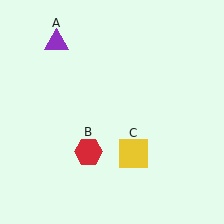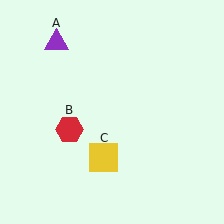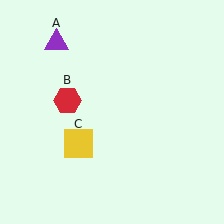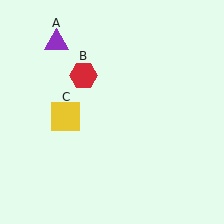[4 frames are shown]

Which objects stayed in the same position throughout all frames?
Purple triangle (object A) remained stationary.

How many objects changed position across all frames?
2 objects changed position: red hexagon (object B), yellow square (object C).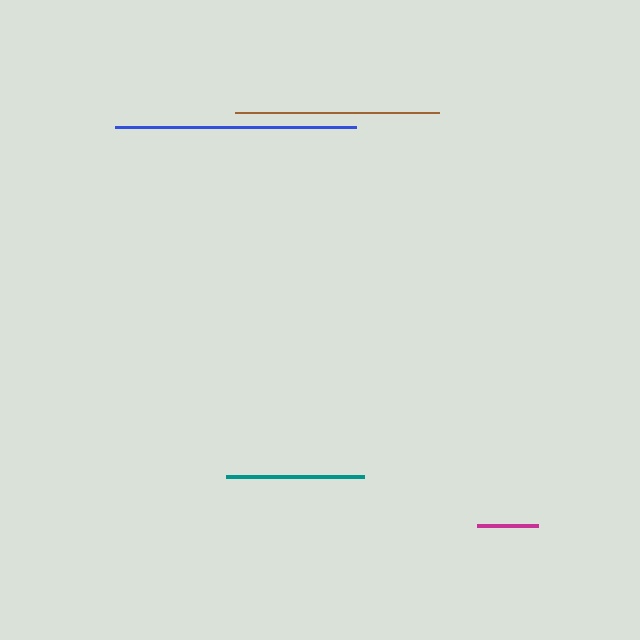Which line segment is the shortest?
The magenta line is the shortest at approximately 61 pixels.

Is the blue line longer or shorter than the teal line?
The blue line is longer than the teal line.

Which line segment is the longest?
The blue line is the longest at approximately 241 pixels.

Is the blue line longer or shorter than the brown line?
The blue line is longer than the brown line.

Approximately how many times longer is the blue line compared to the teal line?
The blue line is approximately 1.8 times the length of the teal line.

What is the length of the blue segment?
The blue segment is approximately 241 pixels long.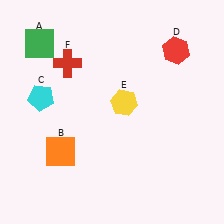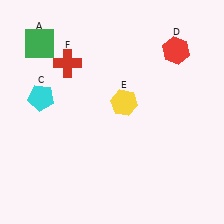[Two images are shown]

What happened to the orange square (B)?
The orange square (B) was removed in Image 2. It was in the bottom-left area of Image 1.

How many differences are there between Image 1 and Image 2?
There is 1 difference between the two images.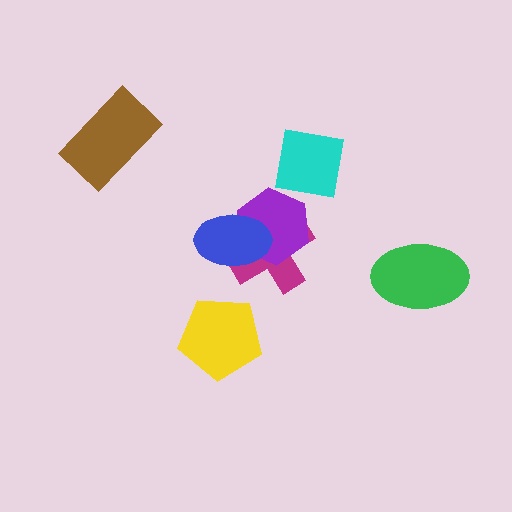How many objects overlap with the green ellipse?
0 objects overlap with the green ellipse.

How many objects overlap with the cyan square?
0 objects overlap with the cyan square.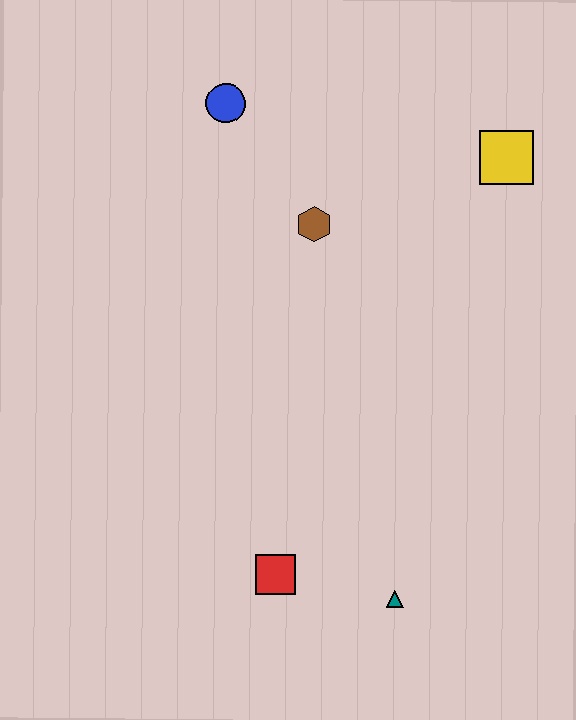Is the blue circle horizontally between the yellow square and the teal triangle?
No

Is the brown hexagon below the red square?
No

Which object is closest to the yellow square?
The brown hexagon is closest to the yellow square.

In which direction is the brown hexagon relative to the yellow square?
The brown hexagon is to the left of the yellow square.